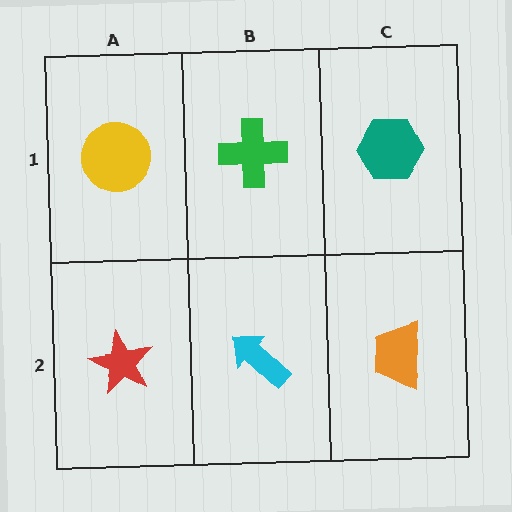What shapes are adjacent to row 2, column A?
A yellow circle (row 1, column A), a cyan arrow (row 2, column B).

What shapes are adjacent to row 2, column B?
A green cross (row 1, column B), a red star (row 2, column A), an orange trapezoid (row 2, column C).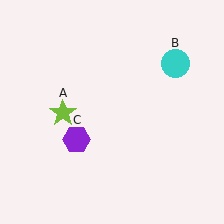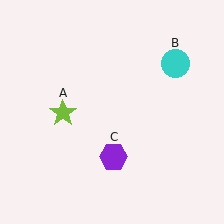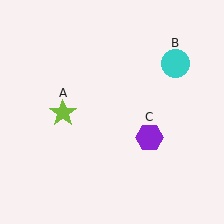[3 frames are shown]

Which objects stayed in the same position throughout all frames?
Lime star (object A) and cyan circle (object B) remained stationary.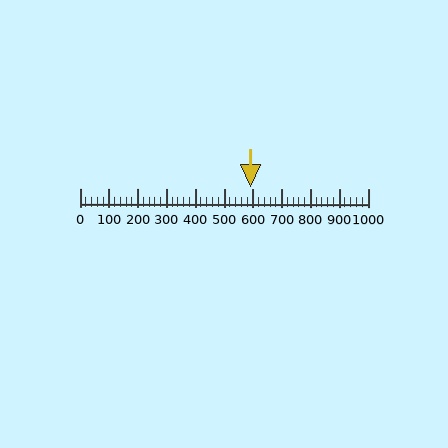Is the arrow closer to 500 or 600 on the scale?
The arrow is closer to 600.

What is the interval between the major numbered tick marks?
The major tick marks are spaced 100 units apart.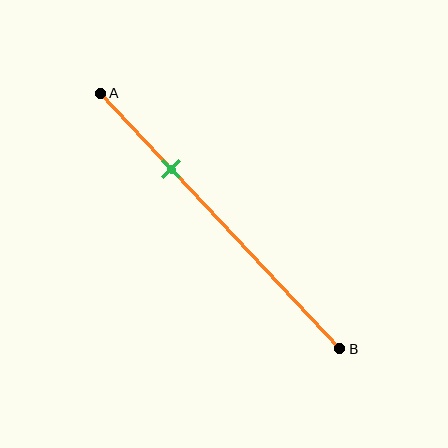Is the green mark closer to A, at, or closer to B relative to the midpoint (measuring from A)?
The green mark is closer to point A than the midpoint of segment AB.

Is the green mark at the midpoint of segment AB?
No, the mark is at about 30% from A, not at the 50% midpoint.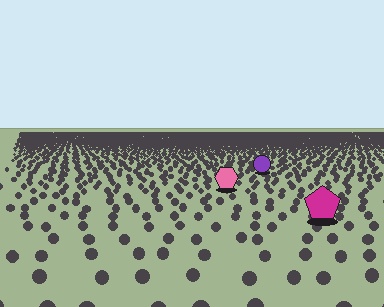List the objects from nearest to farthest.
From nearest to farthest: the magenta pentagon, the pink hexagon, the purple circle.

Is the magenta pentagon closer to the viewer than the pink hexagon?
Yes. The magenta pentagon is closer — you can tell from the texture gradient: the ground texture is coarser near it.